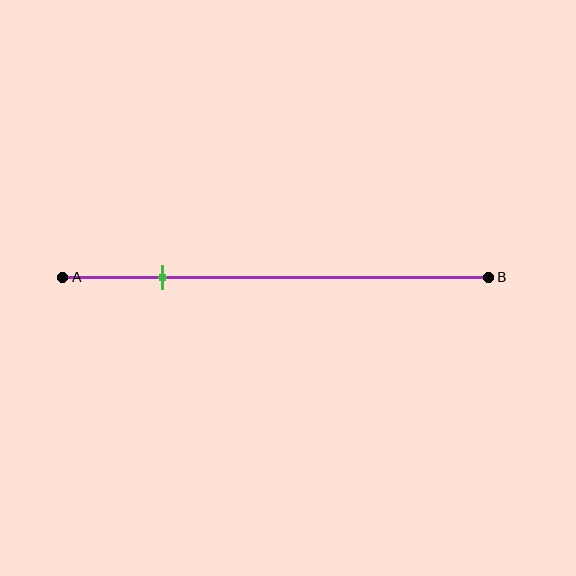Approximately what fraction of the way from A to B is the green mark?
The green mark is approximately 25% of the way from A to B.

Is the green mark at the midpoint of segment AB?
No, the mark is at about 25% from A, not at the 50% midpoint.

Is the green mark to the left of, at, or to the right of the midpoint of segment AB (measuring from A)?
The green mark is to the left of the midpoint of segment AB.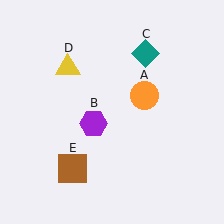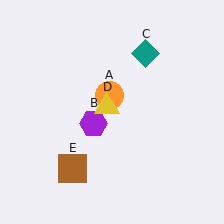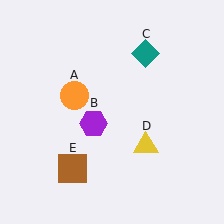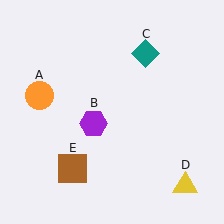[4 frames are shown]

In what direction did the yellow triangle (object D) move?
The yellow triangle (object D) moved down and to the right.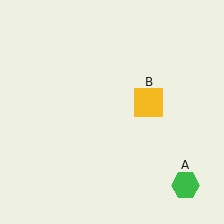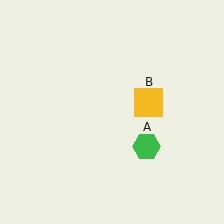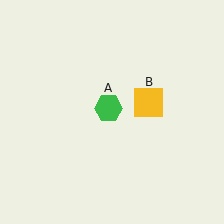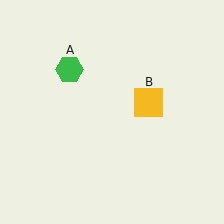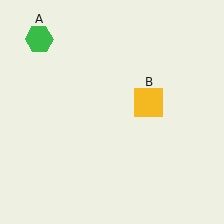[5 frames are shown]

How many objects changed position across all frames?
1 object changed position: green hexagon (object A).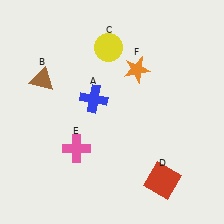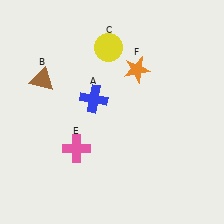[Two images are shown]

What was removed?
The red square (D) was removed in Image 2.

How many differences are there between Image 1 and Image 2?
There is 1 difference between the two images.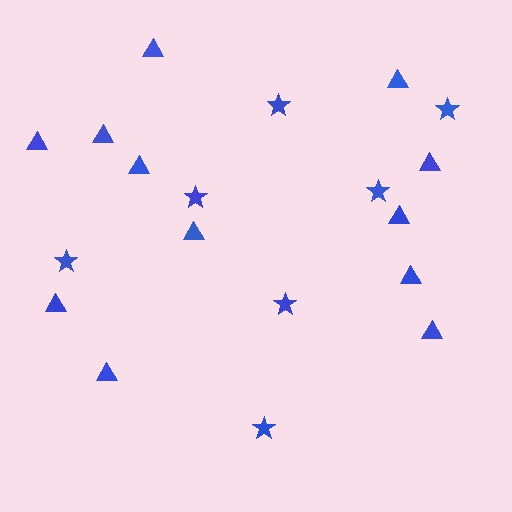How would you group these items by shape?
There are 2 groups: one group of stars (7) and one group of triangles (12).